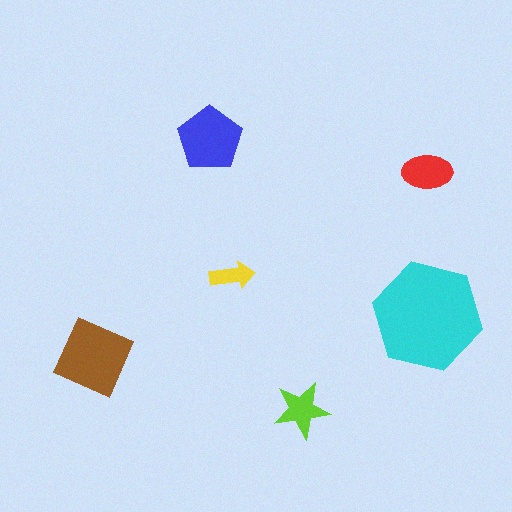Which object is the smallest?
The yellow arrow.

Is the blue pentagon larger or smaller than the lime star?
Larger.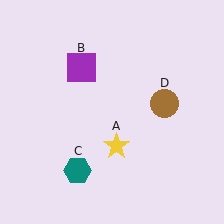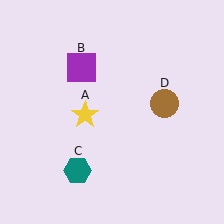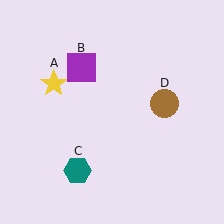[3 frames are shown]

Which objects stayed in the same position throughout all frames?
Purple square (object B) and teal hexagon (object C) and brown circle (object D) remained stationary.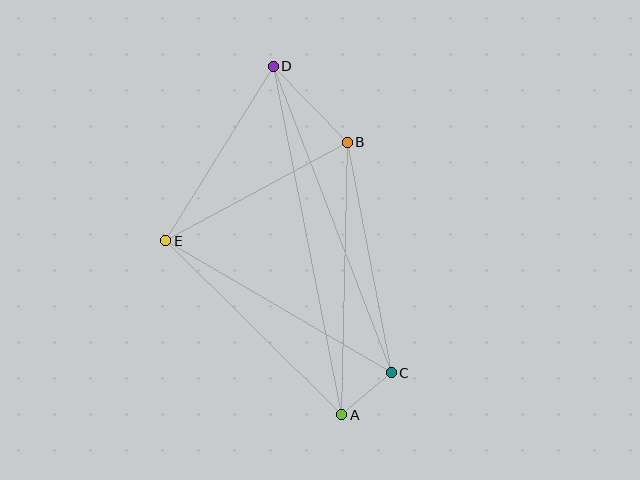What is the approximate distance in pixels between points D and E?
The distance between D and E is approximately 205 pixels.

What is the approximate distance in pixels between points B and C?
The distance between B and C is approximately 235 pixels.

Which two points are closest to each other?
Points A and C are closest to each other.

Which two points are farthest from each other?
Points A and D are farthest from each other.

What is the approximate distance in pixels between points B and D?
The distance between B and D is approximately 106 pixels.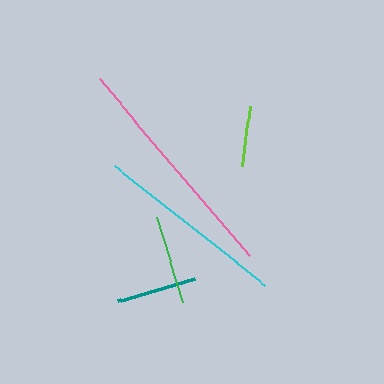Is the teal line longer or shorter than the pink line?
The pink line is longer than the teal line.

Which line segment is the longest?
The pink line is the longest at approximately 232 pixels.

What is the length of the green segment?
The green segment is approximately 89 pixels long.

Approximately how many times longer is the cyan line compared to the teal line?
The cyan line is approximately 2.4 times the length of the teal line.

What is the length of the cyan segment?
The cyan segment is approximately 192 pixels long.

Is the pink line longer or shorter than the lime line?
The pink line is longer than the lime line.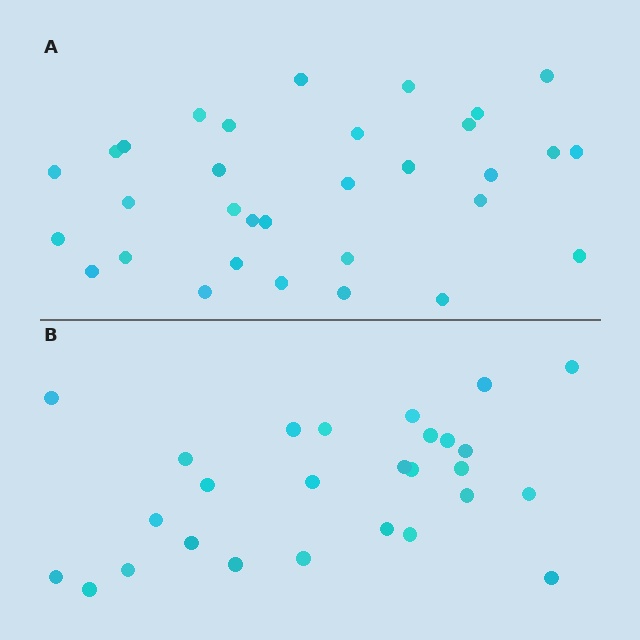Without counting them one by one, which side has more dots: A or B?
Region A (the top region) has more dots.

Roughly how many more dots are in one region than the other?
Region A has about 5 more dots than region B.